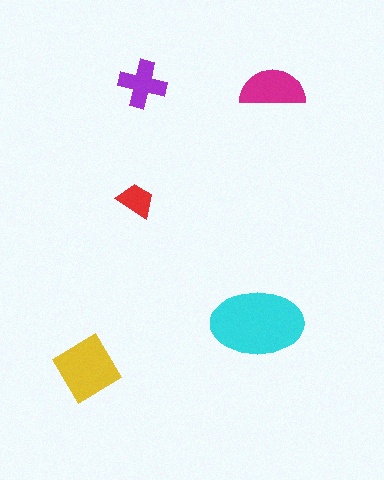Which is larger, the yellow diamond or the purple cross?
The yellow diamond.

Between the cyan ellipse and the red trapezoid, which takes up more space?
The cyan ellipse.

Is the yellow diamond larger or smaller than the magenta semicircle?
Larger.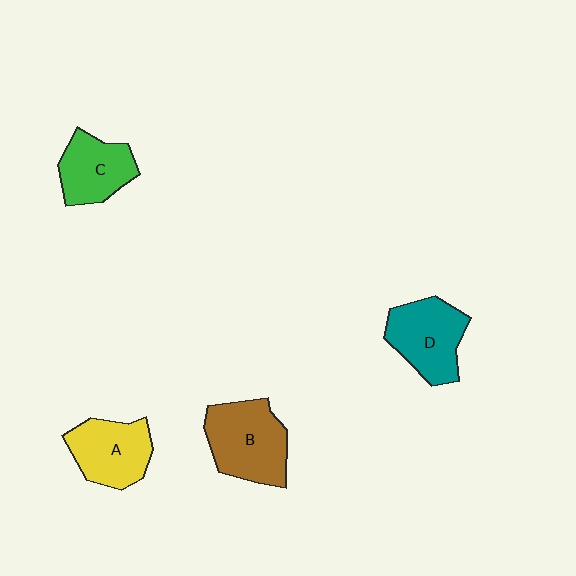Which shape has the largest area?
Shape B (brown).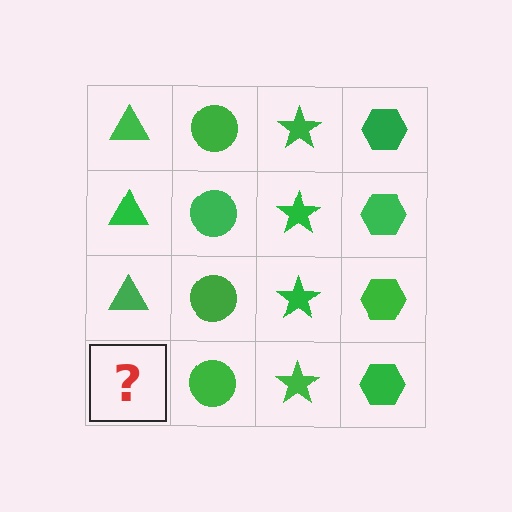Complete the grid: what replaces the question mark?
The question mark should be replaced with a green triangle.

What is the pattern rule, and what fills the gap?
The rule is that each column has a consistent shape. The gap should be filled with a green triangle.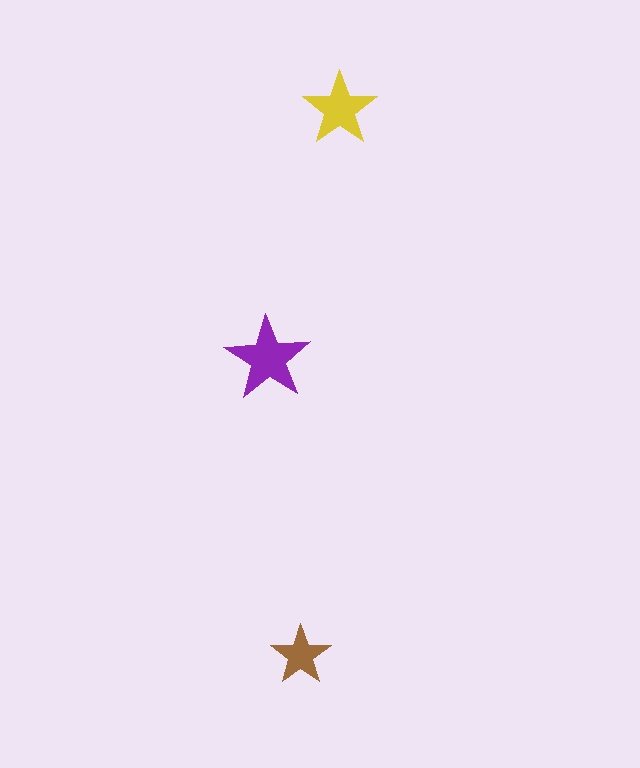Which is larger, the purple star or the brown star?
The purple one.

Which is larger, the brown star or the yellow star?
The yellow one.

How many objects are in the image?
There are 3 objects in the image.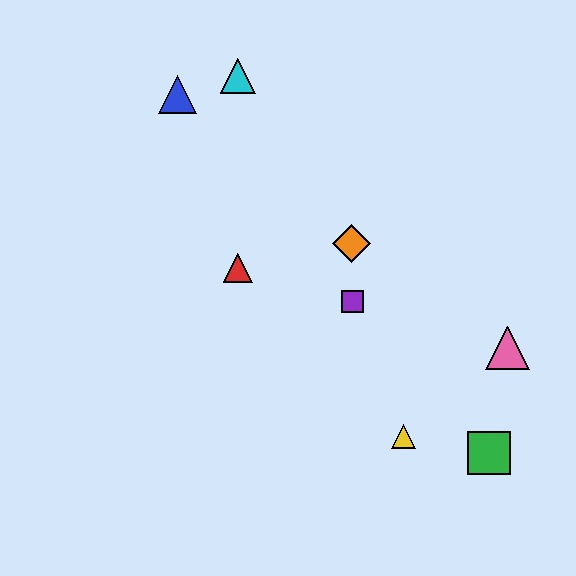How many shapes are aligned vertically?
2 shapes (the red triangle, the cyan triangle) are aligned vertically.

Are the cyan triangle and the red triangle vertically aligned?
Yes, both are at x≈238.